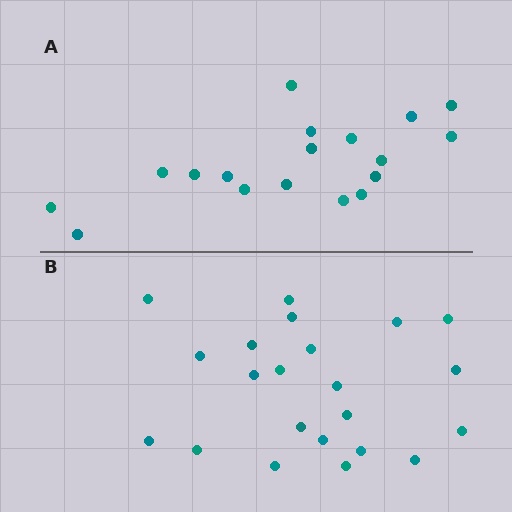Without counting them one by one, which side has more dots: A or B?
Region B (the bottom region) has more dots.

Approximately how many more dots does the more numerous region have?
Region B has about 4 more dots than region A.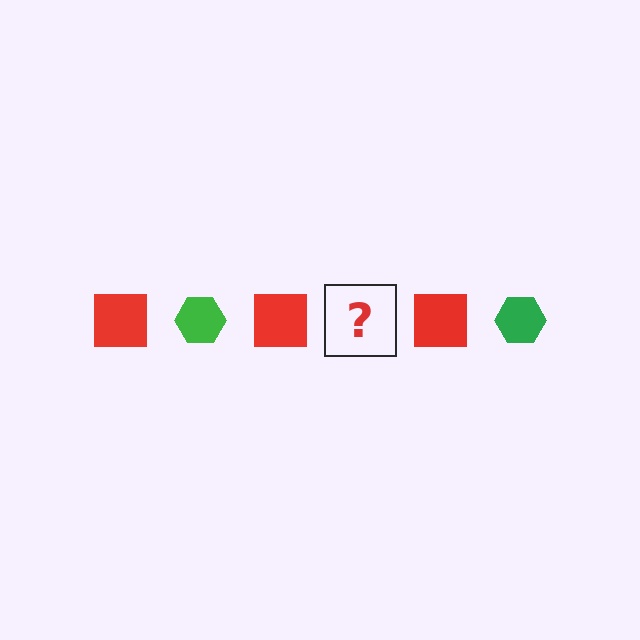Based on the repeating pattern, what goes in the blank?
The blank should be a green hexagon.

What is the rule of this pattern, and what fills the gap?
The rule is that the pattern alternates between red square and green hexagon. The gap should be filled with a green hexagon.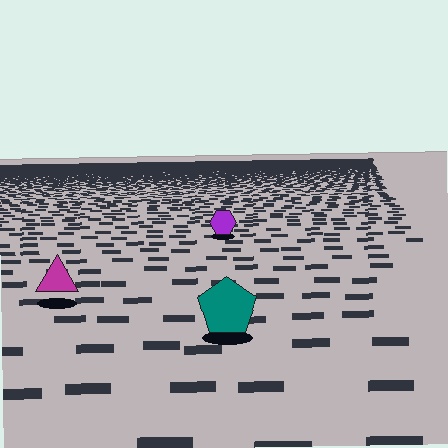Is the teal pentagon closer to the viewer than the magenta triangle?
Yes. The teal pentagon is closer — you can tell from the texture gradient: the ground texture is coarser near it.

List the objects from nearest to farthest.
From nearest to farthest: the teal pentagon, the magenta triangle, the purple hexagon.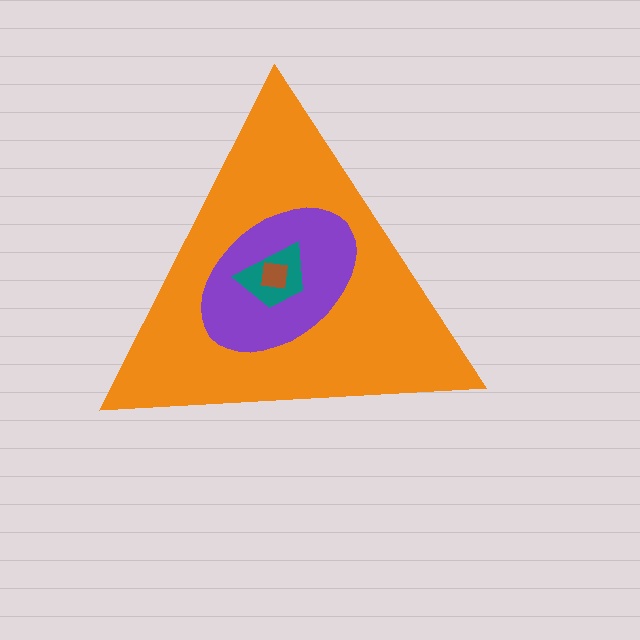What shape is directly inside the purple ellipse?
The teal trapezoid.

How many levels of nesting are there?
4.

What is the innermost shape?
The brown square.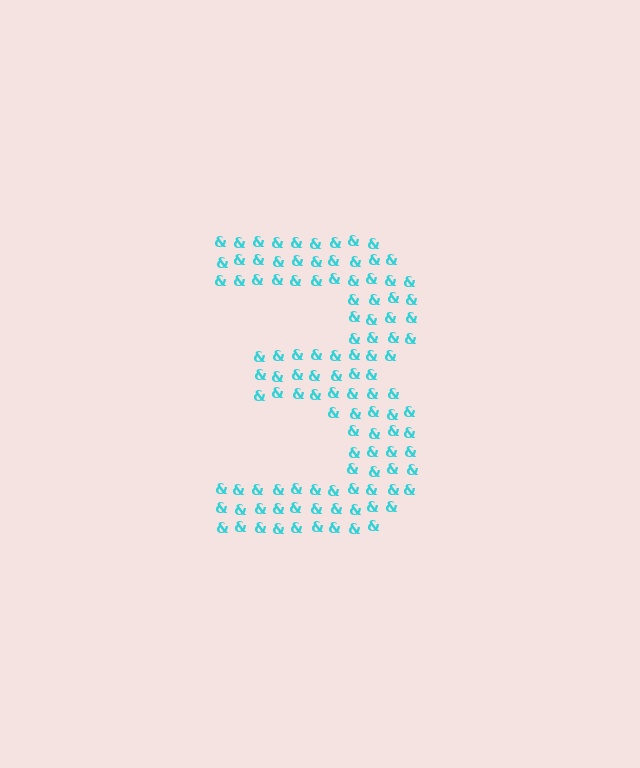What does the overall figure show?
The overall figure shows the digit 3.